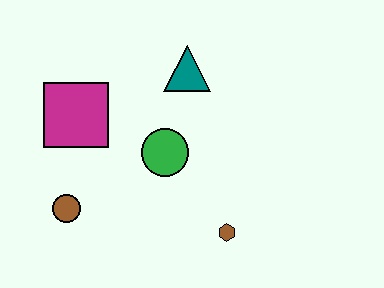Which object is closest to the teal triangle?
The green circle is closest to the teal triangle.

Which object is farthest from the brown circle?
The teal triangle is farthest from the brown circle.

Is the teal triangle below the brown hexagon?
No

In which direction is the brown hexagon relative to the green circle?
The brown hexagon is below the green circle.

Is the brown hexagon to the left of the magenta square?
No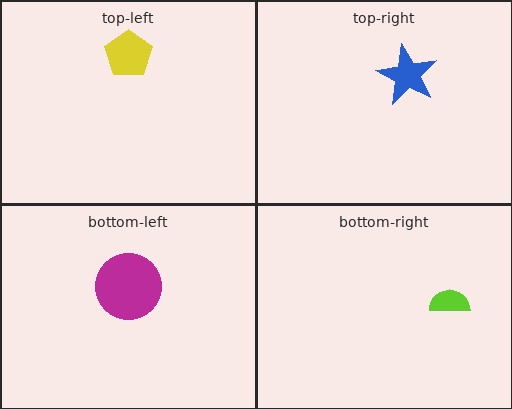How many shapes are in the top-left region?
1.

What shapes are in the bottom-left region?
The magenta circle.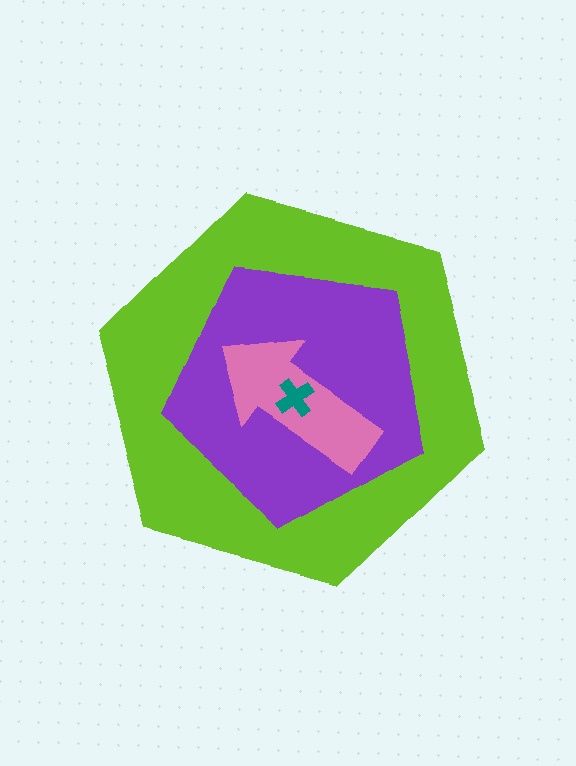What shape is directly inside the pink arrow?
The teal cross.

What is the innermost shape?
The teal cross.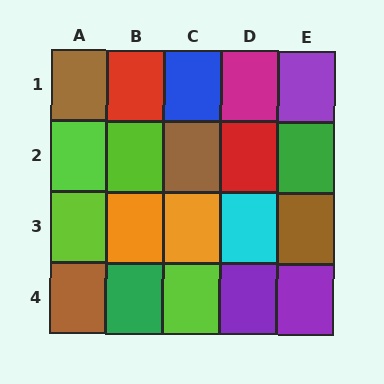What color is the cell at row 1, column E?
Purple.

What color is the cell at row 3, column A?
Lime.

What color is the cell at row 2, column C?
Brown.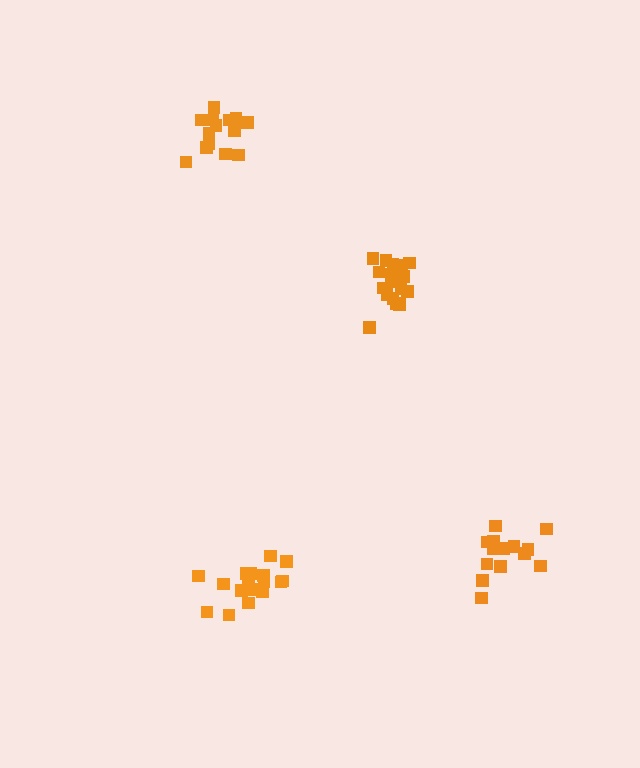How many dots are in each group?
Group 1: 17 dots, Group 2: 17 dots, Group 3: 15 dots, Group 4: 15 dots (64 total).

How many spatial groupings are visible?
There are 4 spatial groupings.